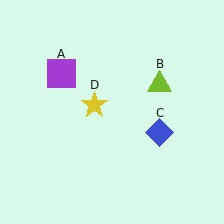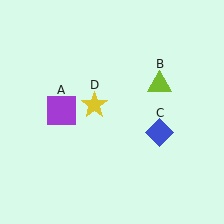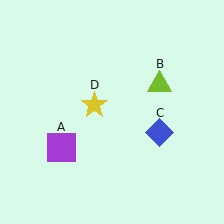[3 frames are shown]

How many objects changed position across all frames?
1 object changed position: purple square (object A).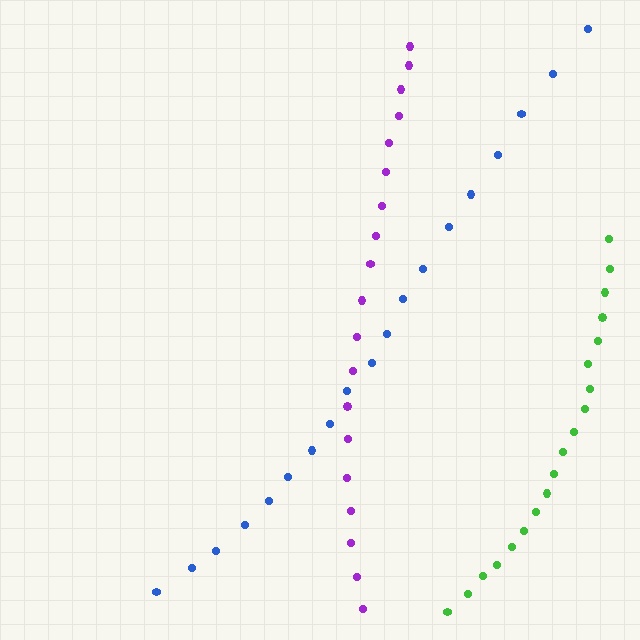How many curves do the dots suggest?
There are 3 distinct paths.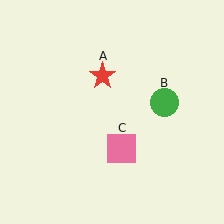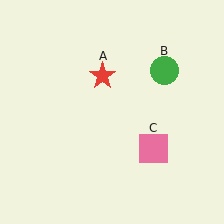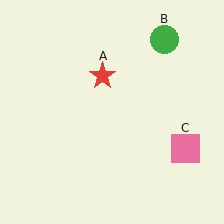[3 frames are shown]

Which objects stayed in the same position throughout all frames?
Red star (object A) remained stationary.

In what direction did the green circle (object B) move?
The green circle (object B) moved up.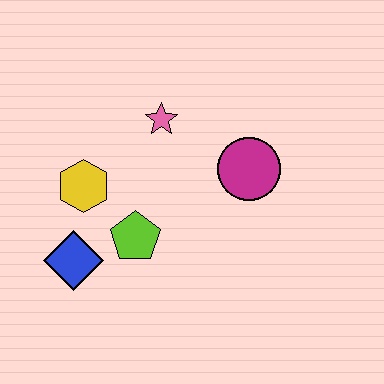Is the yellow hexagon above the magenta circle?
No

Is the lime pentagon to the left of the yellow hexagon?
No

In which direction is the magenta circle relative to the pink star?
The magenta circle is to the right of the pink star.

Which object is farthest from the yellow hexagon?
The magenta circle is farthest from the yellow hexagon.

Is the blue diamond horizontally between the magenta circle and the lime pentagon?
No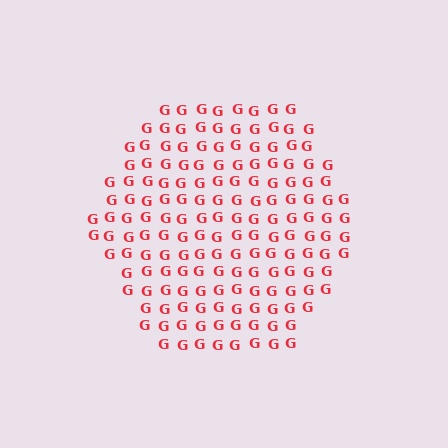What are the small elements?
The small elements are letter G's.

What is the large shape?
The large shape is a hexagon.